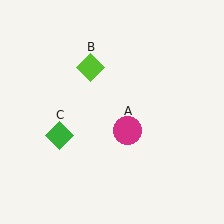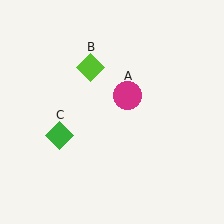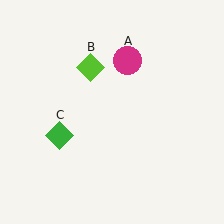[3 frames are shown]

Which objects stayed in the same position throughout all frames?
Lime diamond (object B) and green diamond (object C) remained stationary.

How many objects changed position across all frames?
1 object changed position: magenta circle (object A).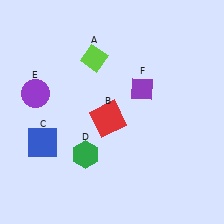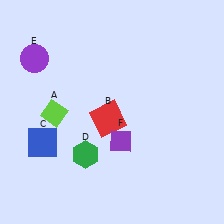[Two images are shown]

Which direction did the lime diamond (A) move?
The lime diamond (A) moved down.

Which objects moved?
The objects that moved are: the lime diamond (A), the purple circle (E), the purple diamond (F).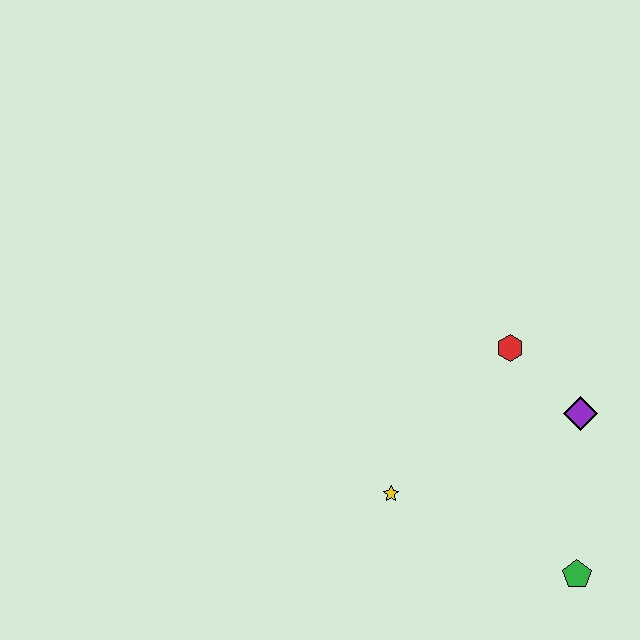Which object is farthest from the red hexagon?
The green pentagon is farthest from the red hexagon.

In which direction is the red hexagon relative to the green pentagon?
The red hexagon is above the green pentagon.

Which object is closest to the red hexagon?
The purple diamond is closest to the red hexagon.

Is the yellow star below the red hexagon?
Yes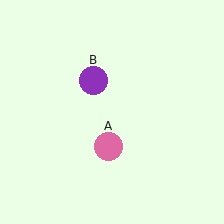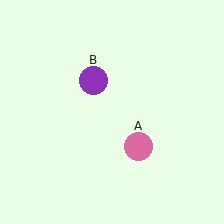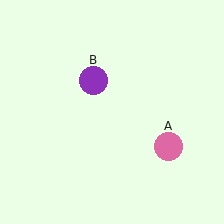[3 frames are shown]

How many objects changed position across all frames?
1 object changed position: pink circle (object A).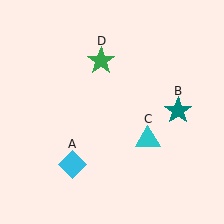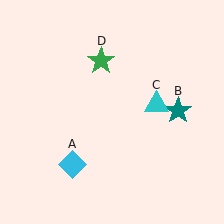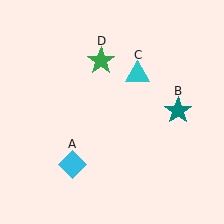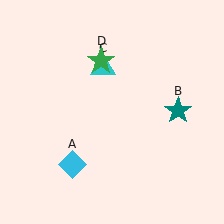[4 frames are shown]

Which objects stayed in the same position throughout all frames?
Cyan diamond (object A) and teal star (object B) and green star (object D) remained stationary.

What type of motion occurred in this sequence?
The cyan triangle (object C) rotated counterclockwise around the center of the scene.